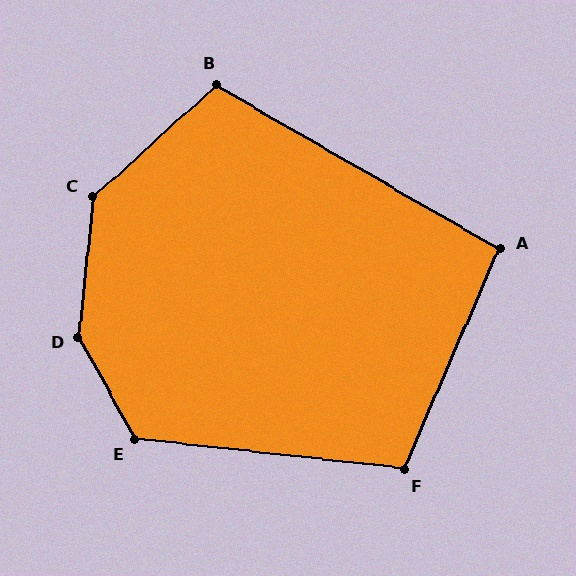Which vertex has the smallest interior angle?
A, at approximately 97 degrees.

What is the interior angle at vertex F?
Approximately 107 degrees (obtuse).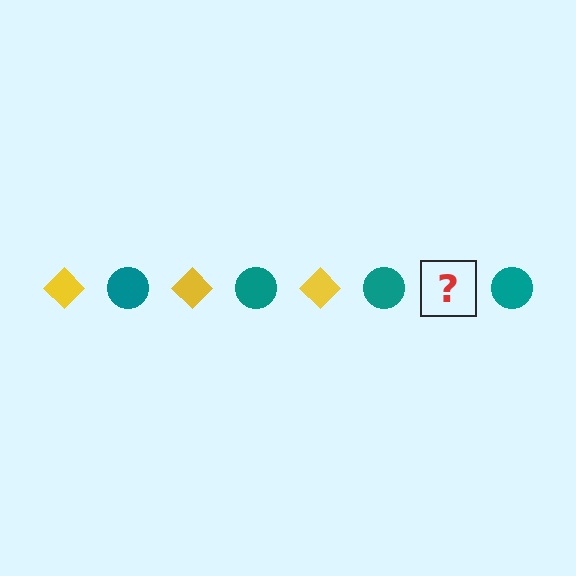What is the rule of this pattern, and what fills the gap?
The rule is that the pattern alternates between yellow diamond and teal circle. The gap should be filled with a yellow diamond.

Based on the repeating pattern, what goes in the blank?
The blank should be a yellow diamond.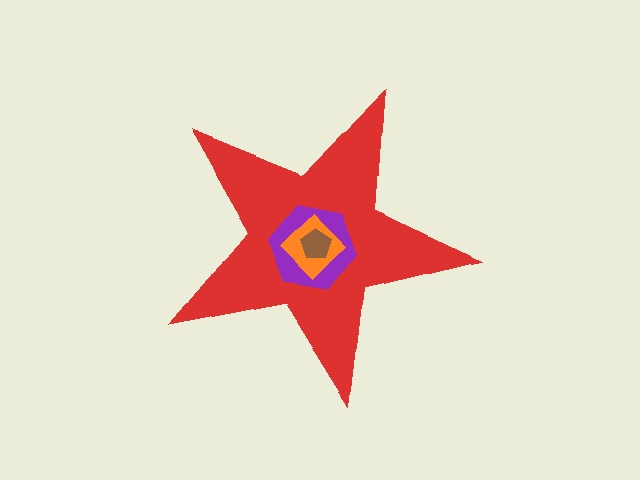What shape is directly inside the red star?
The purple hexagon.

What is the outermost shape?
The red star.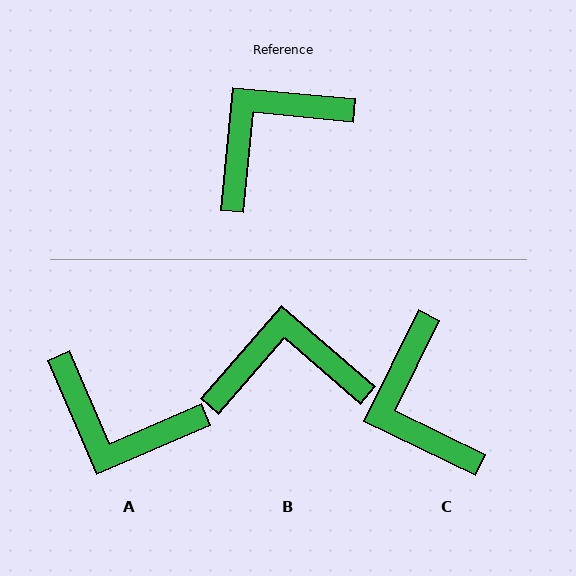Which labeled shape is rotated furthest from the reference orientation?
A, about 119 degrees away.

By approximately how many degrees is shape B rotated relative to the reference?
Approximately 36 degrees clockwise.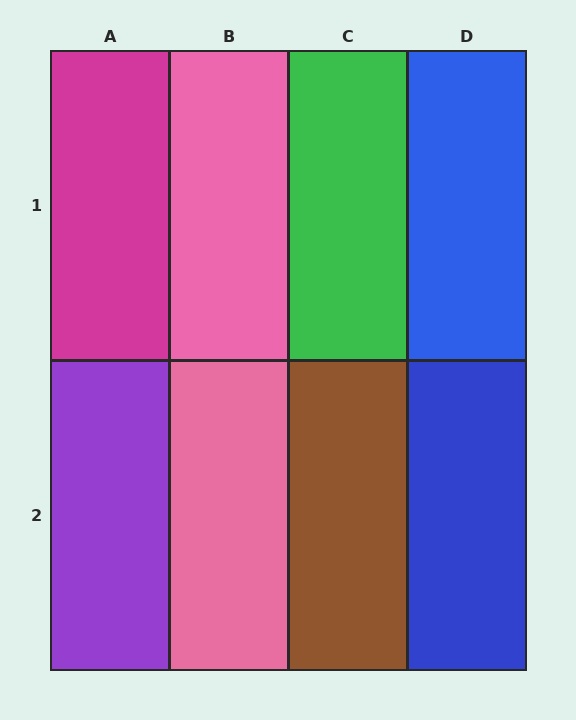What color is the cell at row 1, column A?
Magenta.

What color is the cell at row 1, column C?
Green.